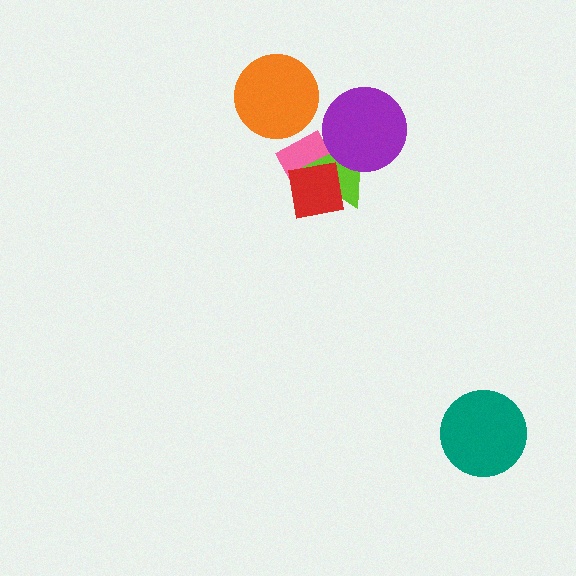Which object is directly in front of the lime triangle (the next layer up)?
The red square is directly in front of the lime triangle.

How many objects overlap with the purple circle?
2 objects overlap with the purple circle.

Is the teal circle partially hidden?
No, no other shape covers it.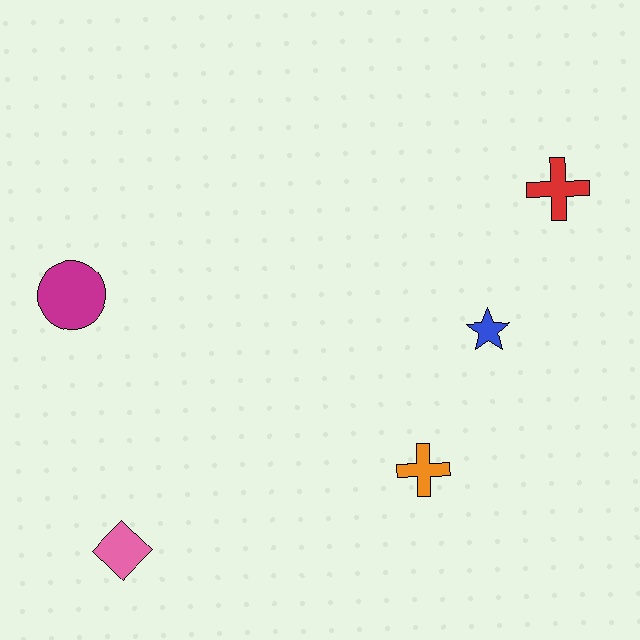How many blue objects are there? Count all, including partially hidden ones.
There is 1 blue object.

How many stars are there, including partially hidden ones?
There is 1 star.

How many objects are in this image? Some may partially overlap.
There are 5 objects.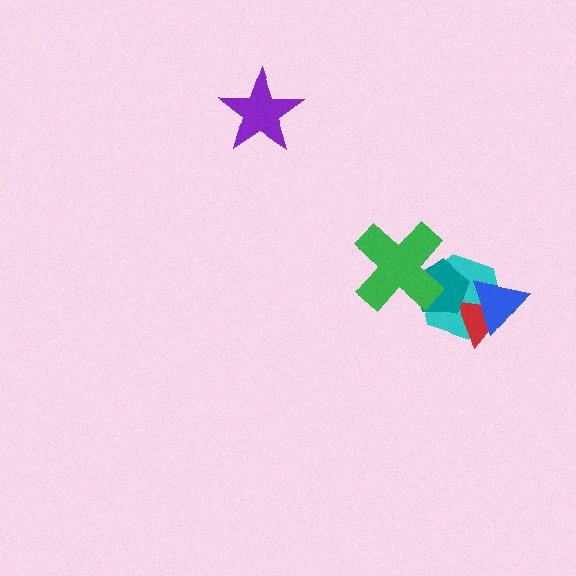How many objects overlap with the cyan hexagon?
4 objects overlap with the cyan hexagon.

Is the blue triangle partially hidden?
No, no other shape covers it.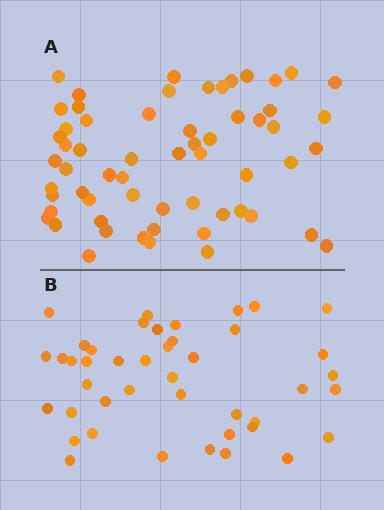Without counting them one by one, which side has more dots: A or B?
Region A (the top region) has more dots.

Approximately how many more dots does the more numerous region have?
Region A has approximately 15 more dots than region B.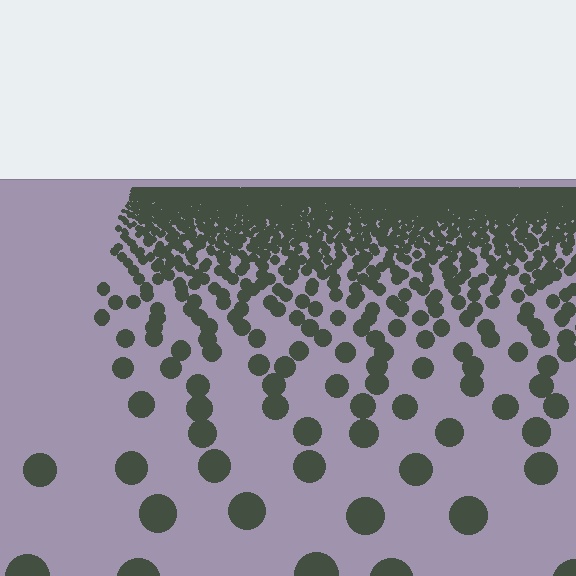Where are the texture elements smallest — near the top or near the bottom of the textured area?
Near the top.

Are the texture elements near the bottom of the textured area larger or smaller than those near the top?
Larger. Near the bottom, elements are closer to the viewer and appear at a bigger on-screen size.